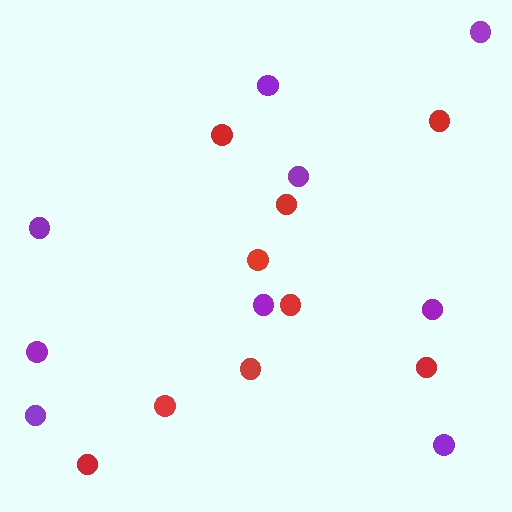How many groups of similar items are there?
There are 2 groups: one group of red circles (9) and one group of purple circles (9).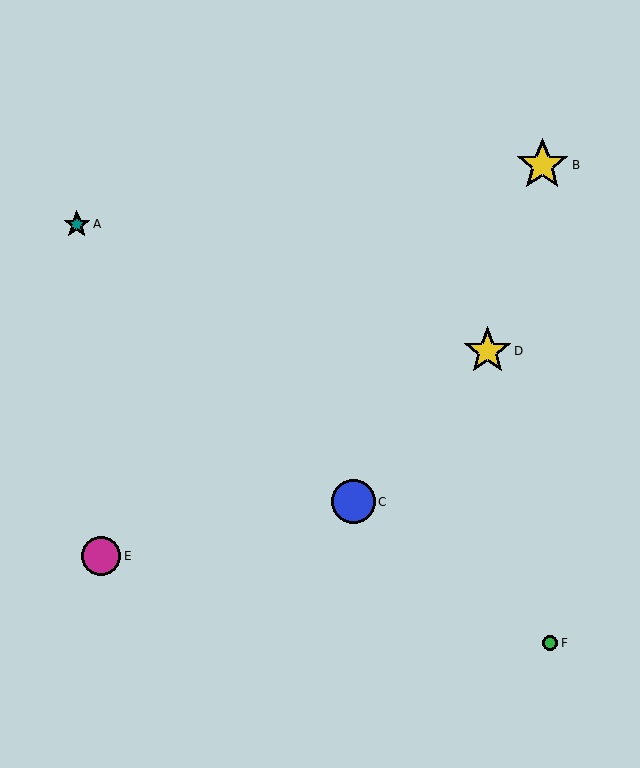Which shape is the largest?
The yellow star (labeled B) is the largest.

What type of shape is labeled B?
Shape B is a yellow star.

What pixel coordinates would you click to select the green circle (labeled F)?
Click at (550, 643) to select the green circle F.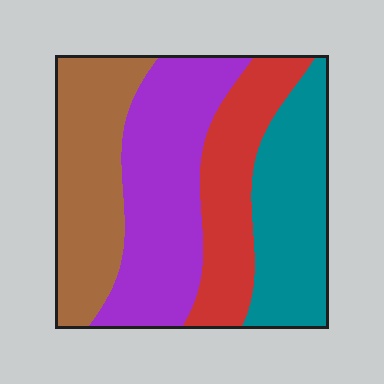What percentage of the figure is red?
Red covers roughly 20% of the figure.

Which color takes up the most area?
Purple, at roughly 30%.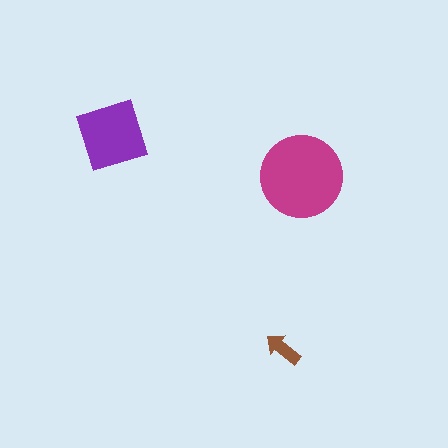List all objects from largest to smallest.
The magenta circle, the purple diamond, the brown arrow.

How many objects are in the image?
There are 3 objects in the image.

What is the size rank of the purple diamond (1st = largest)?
2nd.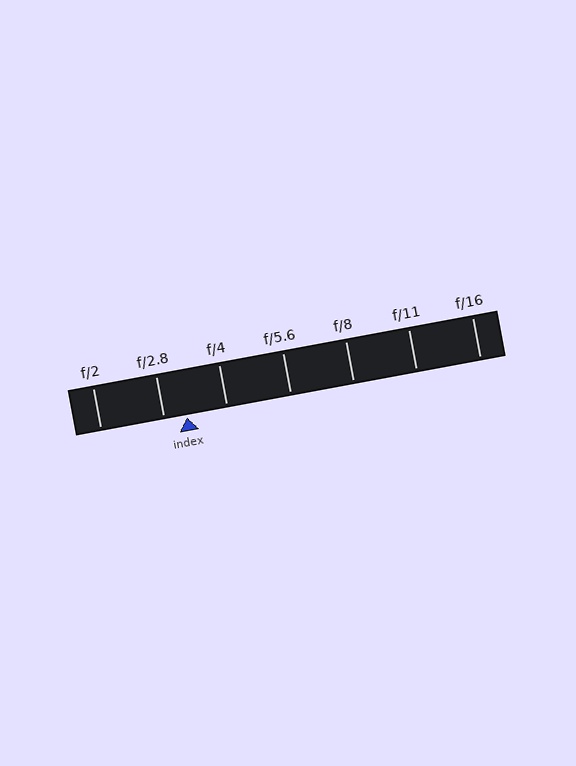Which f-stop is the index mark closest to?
The index mark is closest to f/2.8.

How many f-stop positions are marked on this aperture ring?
There are 7 f-stop positions marked.